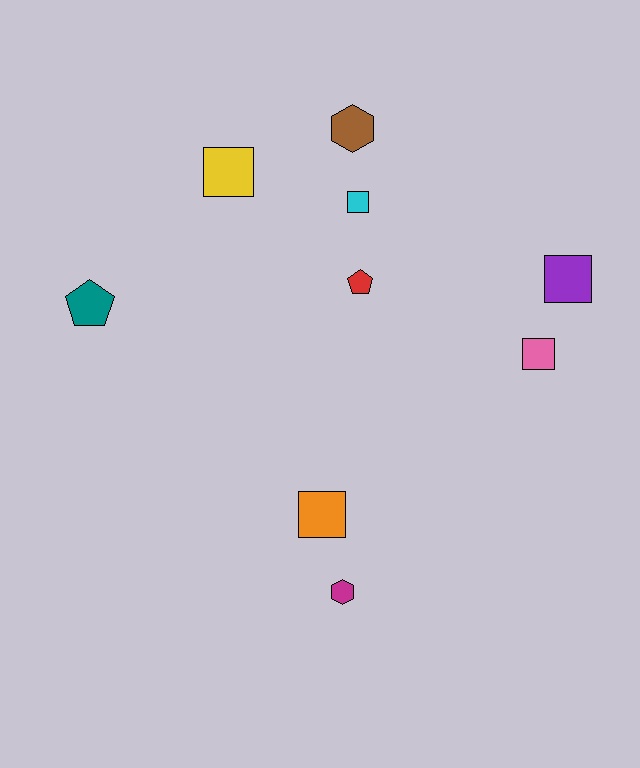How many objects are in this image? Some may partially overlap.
There are 9 objects.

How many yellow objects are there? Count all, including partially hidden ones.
There is 1 yellow object.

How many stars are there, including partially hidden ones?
There are no stars.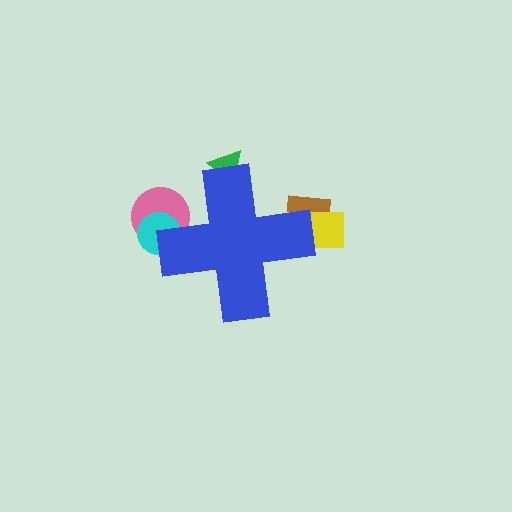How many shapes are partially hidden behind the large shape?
5 shapes are partially hidden.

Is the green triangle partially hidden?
Yes, the green triangle is partially hidden behind the blue cross.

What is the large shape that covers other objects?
A blue cross.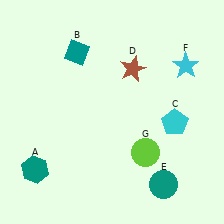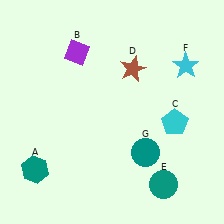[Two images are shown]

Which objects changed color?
B changed from teal to purple. G changed from lime to teal.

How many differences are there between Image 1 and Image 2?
There are 2 differences between the two images.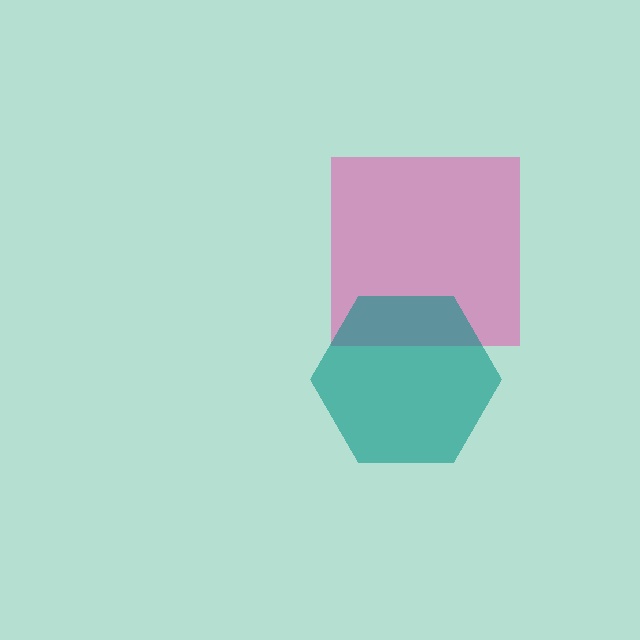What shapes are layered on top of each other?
The layered shapes are: a pink square, a teal hexagon.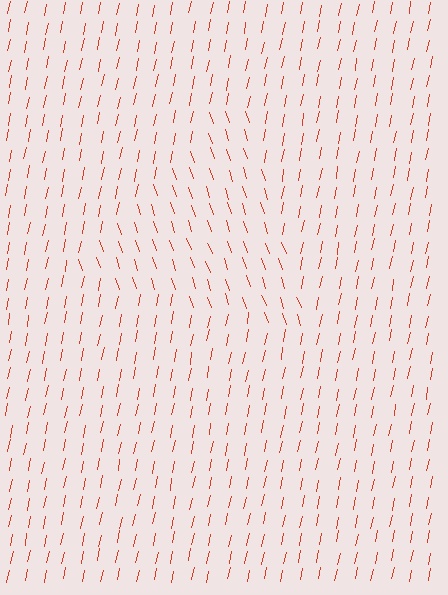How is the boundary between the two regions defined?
The boundary is defined purely by a change in line orientation (approximately 31 degrees difference). All lines are the same color and thickness.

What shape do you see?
I see a triangle.